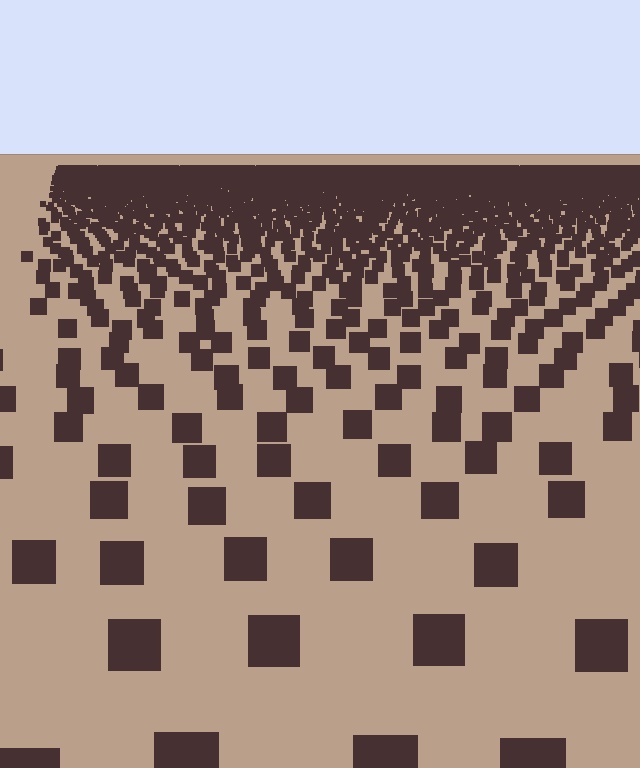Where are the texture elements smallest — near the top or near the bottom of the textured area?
Near the top.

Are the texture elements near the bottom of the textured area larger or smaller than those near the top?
Larger. Near the bottom, elements are closer to the viewer and appear at a bigger on-screen size.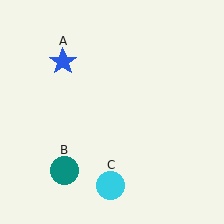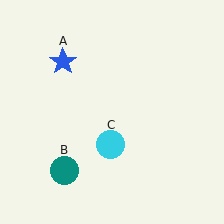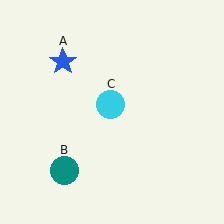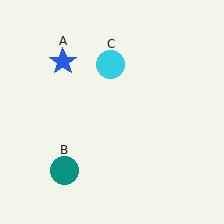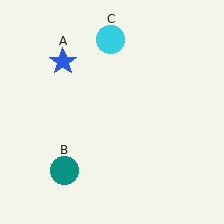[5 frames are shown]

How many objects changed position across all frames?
1 object changed position: cyan circle (object C).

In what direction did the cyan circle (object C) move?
The cyan circle (object C) moved up.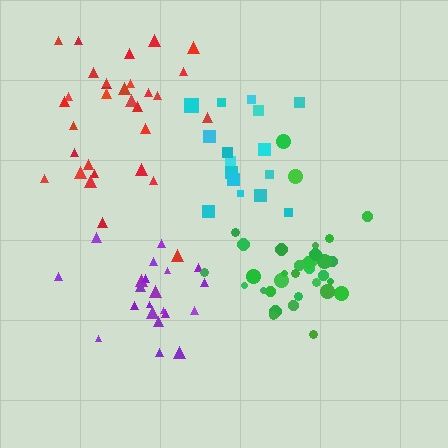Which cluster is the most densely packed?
Green.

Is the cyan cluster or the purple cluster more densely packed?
Purple.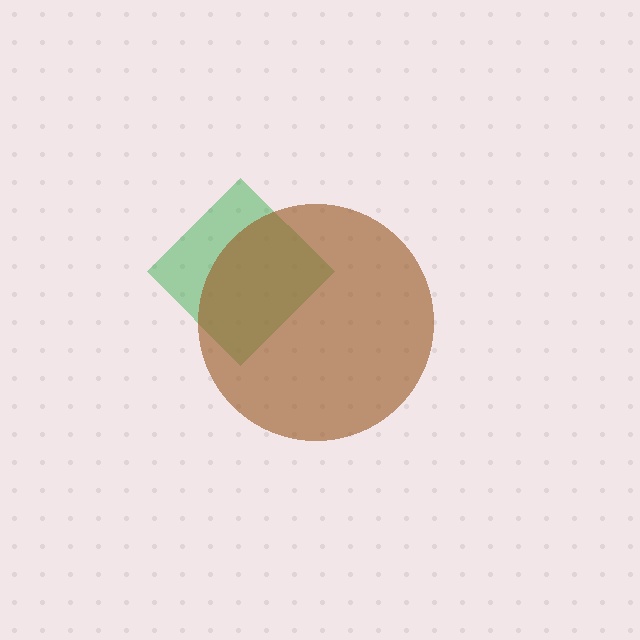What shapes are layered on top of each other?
The layered shapes are: a green diamond, a brown circle.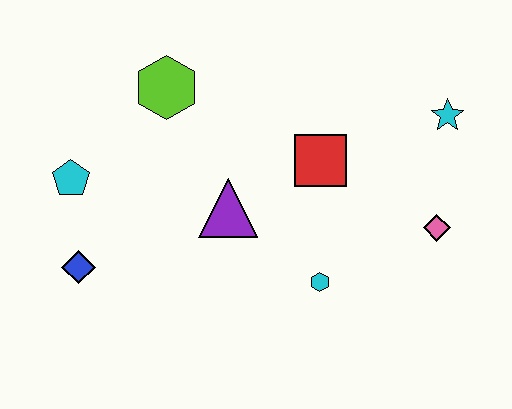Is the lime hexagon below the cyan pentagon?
No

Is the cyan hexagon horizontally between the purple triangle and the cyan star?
Yes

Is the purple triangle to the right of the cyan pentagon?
Yes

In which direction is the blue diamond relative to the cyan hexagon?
The blue diamond is to the left of the cyan hexagon.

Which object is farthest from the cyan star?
The blue diamond is farthest from the cyan star.